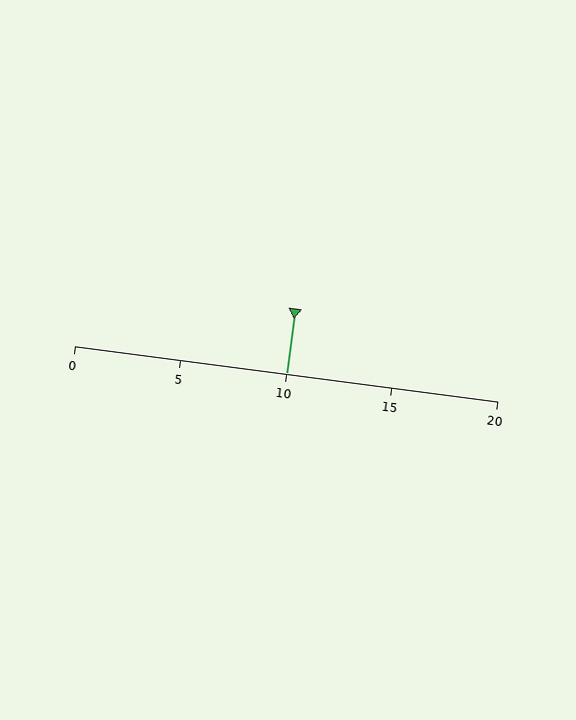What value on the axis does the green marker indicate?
The marker indicates approximately 10.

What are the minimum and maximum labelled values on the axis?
The axis runs from 0 to 20.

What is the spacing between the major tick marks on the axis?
The major ticks are spaced 5 apart.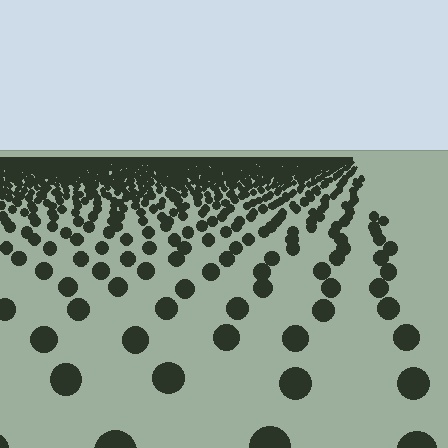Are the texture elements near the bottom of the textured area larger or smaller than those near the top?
Larger. Near the bottom, elements are closer to the viewer and appear at a bigger on-screen size.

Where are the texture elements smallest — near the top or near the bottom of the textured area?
Near the top.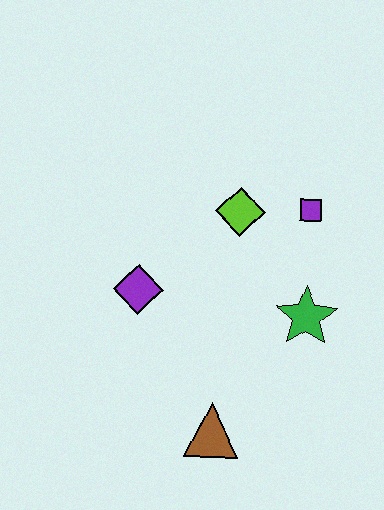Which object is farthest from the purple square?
The brown triangle is farthest from the purple square.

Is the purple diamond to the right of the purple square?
No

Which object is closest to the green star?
The purple square is closest to the green star.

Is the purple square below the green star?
No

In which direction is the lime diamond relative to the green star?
The lime diamond is above the green star.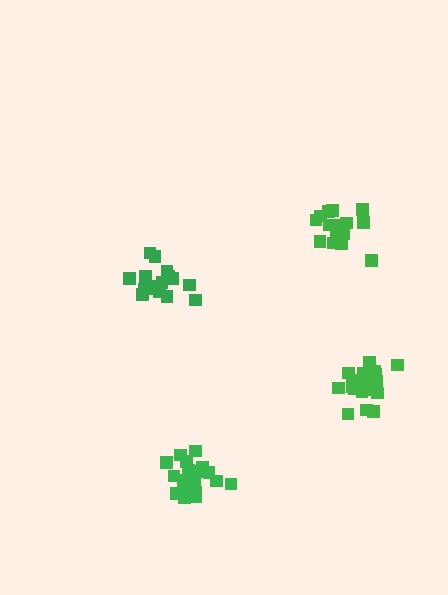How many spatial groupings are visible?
There are 4 spatial groupings.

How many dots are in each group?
Group 1: 17 dots, Group 2: 15 dots, Group 3: 21 dots, Group 4: 21 dots (74 total).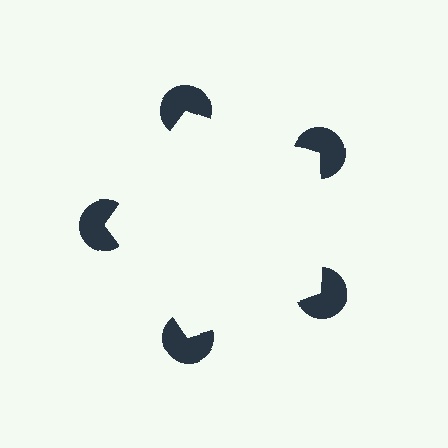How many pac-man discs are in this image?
There are 5 — one at each vertex of the illusory pentagon.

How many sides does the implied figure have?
5 sides.